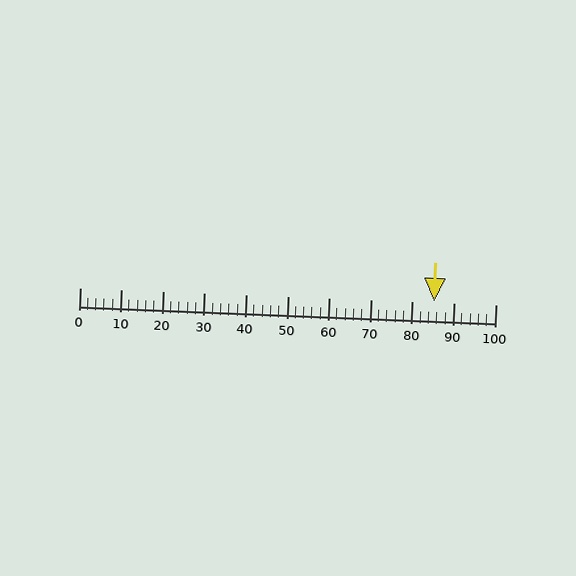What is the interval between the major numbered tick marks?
The major tick marks are spaced 10 units apart.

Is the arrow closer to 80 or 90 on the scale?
The arrow is closer to 90.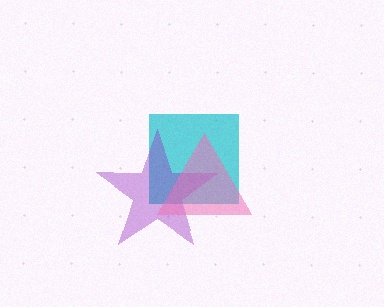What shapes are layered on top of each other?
The layered shapes are: a cyan square, a purple star, a pink triangle.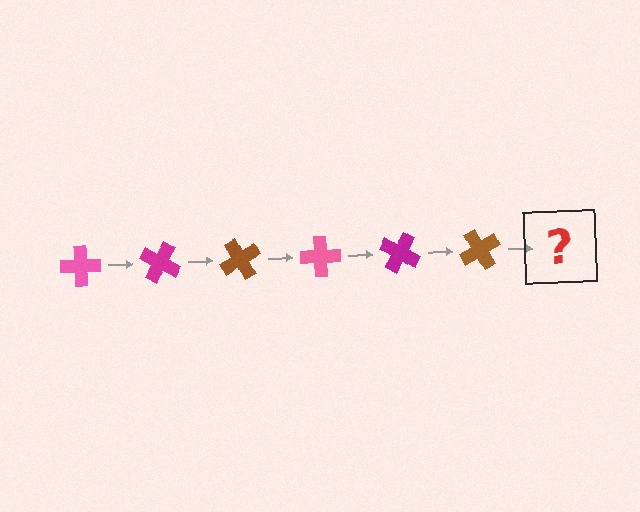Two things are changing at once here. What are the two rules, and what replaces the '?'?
The two rules are that it rotates 30 degrees each step and the color cycles through pink, magenta, and brown. The '?' should be a pink cross, rotated 180 degrees from the start.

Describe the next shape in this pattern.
It should be a pink cross, rotated 180 degrees from the start.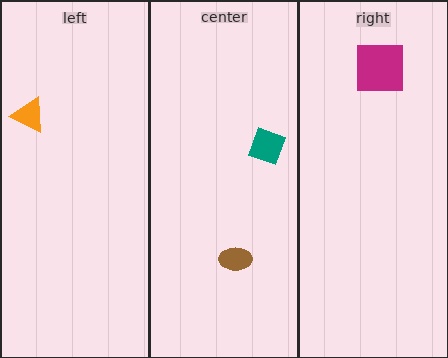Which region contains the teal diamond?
The center region.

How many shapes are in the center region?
2.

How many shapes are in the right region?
1.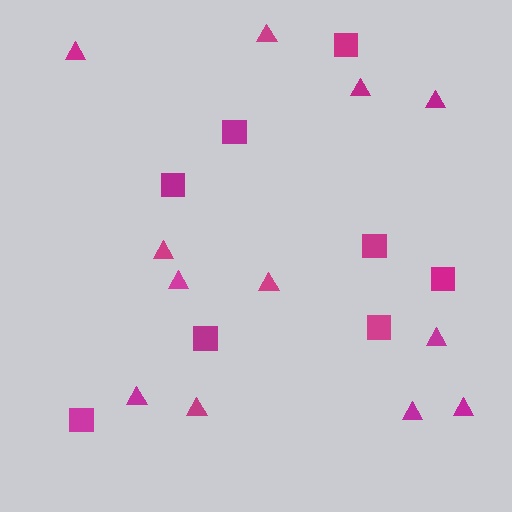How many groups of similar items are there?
There are 2 groups: one group of squares (8) and one group of triangles (12).